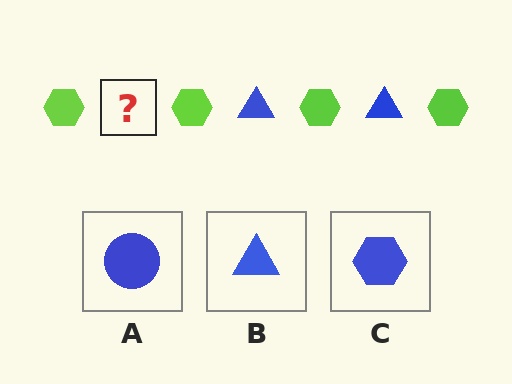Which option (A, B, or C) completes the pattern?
B.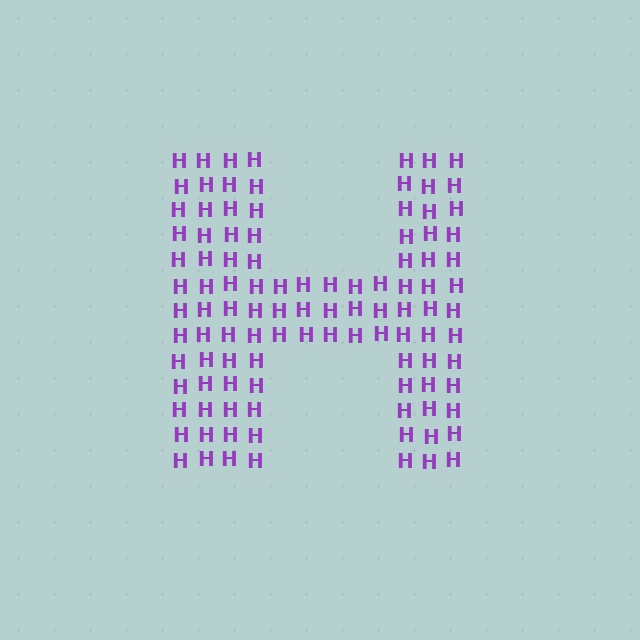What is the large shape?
The large shape is the letter H.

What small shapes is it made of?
It is made of small letter H's.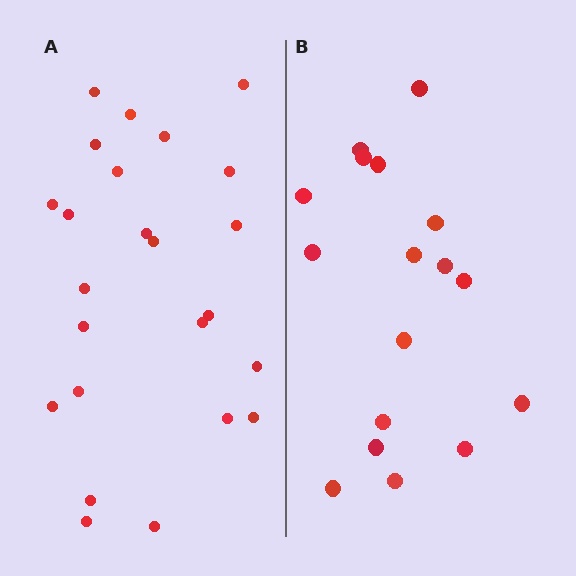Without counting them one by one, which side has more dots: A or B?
Region A (the left region) has more dots.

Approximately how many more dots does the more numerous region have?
Region A has roughly 8 or so more dots than region B.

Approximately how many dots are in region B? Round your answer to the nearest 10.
About 20 dots. (The exact count is 17, which rounds to 20.)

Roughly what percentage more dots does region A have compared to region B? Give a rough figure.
About 40% more.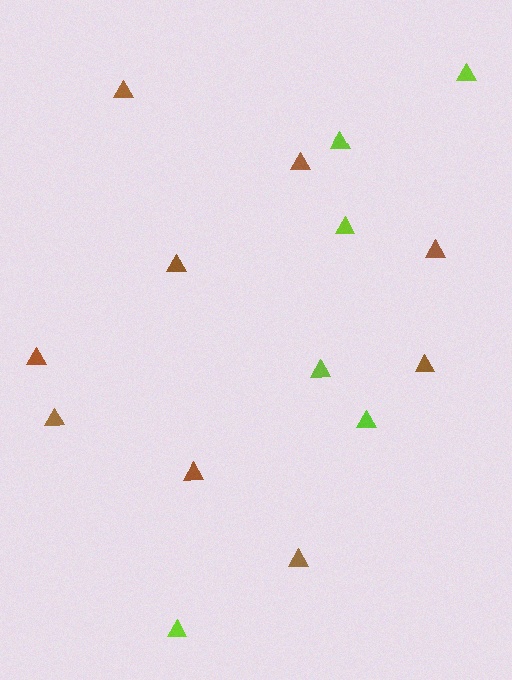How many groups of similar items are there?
There are 2 groups: one group of brown triangles (9) and one group of lime triangles (6).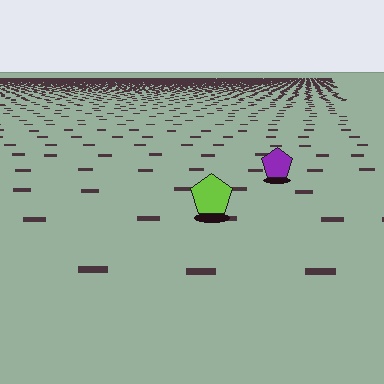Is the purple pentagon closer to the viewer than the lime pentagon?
No. The lime pentagon is closer — you can tell from the texture gradient: the ground texture is coarser near it.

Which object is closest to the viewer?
The lime pentagon is closest. The texture marks near it are larger and more spread out.